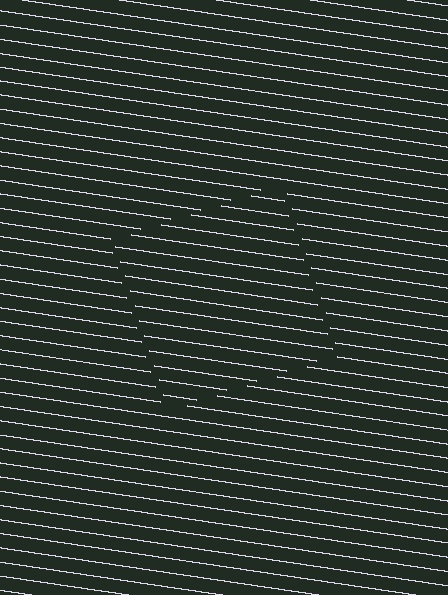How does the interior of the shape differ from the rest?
The interior of the shape contains the same grating, shifted by half a period — the contour is defined by the phase discontinuity where line-ends from the inner and outer gratings abut.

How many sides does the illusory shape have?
4 sides — the line-ends trace a square.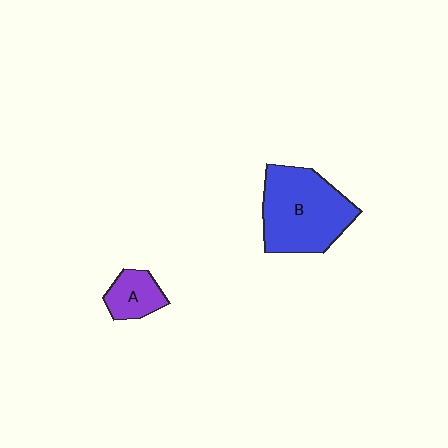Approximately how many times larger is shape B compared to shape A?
Approximately 2.8 times.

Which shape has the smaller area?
Shape A (purple).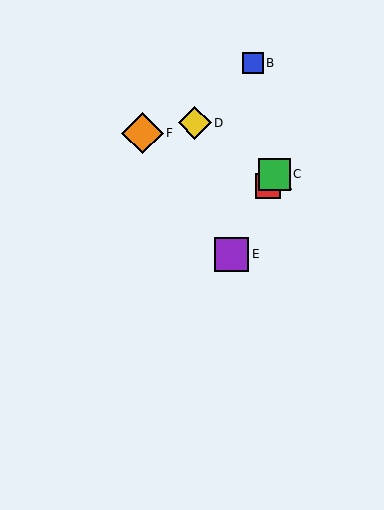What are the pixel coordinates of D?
Object D is at (195, 123).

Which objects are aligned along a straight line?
Objects A, C, E are aligned along a straight line.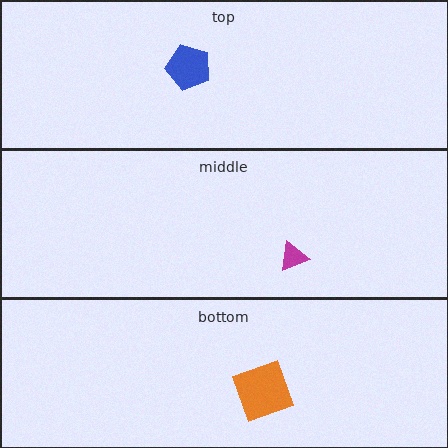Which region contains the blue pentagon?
The top region.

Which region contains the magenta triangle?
The middle region.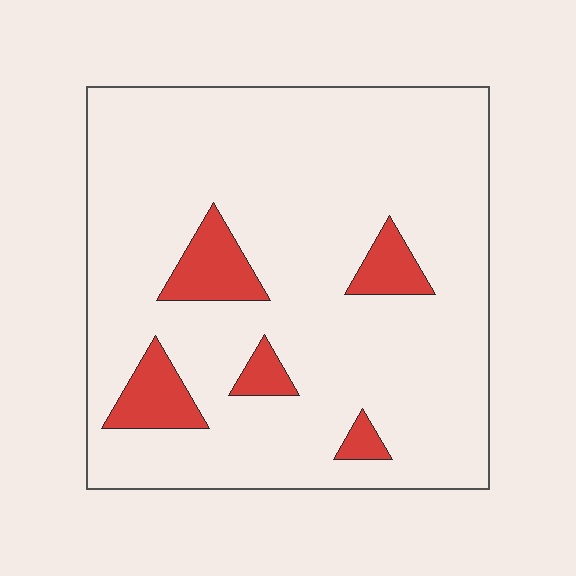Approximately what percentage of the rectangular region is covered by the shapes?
Approximately 10%.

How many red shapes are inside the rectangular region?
5.